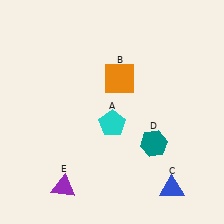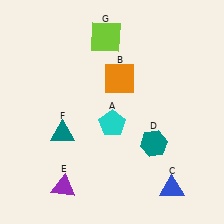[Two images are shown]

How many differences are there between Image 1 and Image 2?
There are 2 differences between the two images.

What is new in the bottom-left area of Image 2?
A teal triangle (F) was added in the bottom-left area of Image 2.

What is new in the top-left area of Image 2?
A lime square (G) was added in the top-left area of Image 2.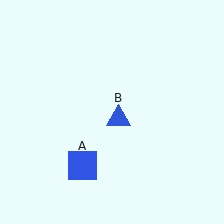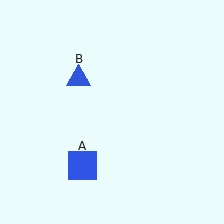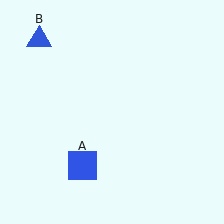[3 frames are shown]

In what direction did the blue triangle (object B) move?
The blue triangle (object B) moved up and to the left.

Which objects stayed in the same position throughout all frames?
Blue square (object A) remained stationary.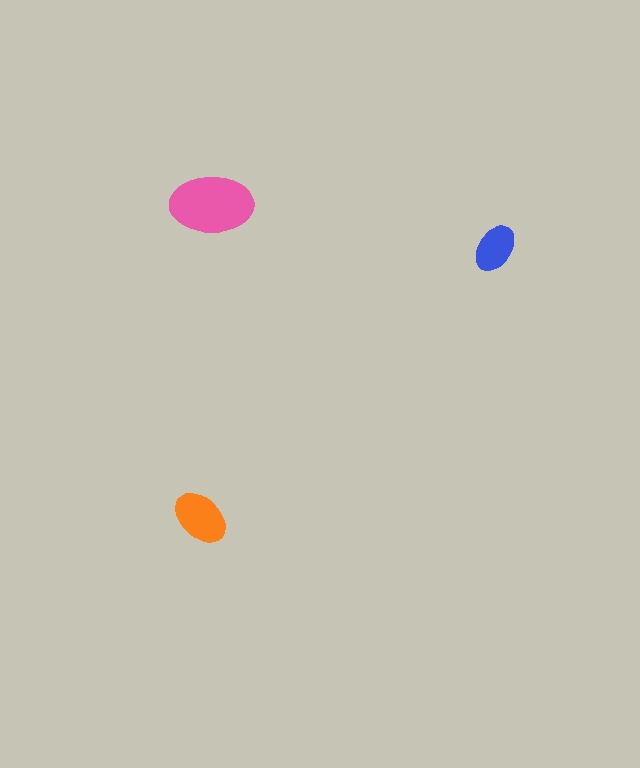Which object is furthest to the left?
The orange ellipse is leftmost.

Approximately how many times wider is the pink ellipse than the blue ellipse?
About 1.5 times wider.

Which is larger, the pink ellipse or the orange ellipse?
The pink one.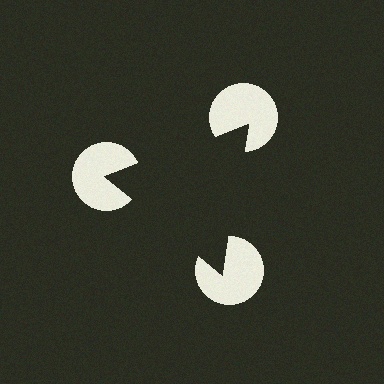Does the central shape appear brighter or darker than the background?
It typically appears slightly darker than the background, even though no actual brightness change is drawn.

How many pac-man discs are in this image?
There are 3 — one at each vertex of the illusory triangle.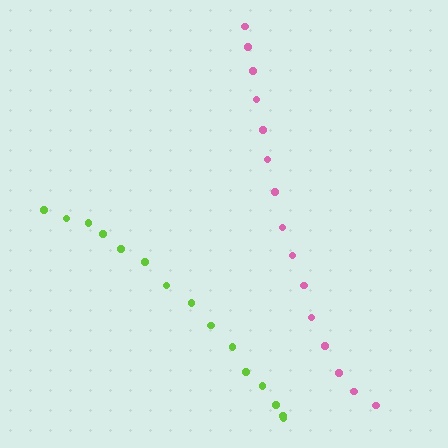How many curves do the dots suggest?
There are 2 distinct paths.